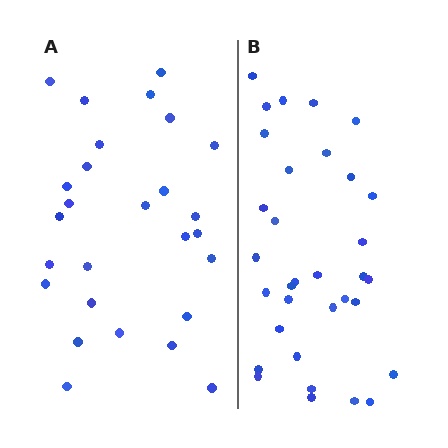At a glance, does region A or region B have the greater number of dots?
Region B (the right region) has more dots.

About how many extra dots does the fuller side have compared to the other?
Region B has about 6 more dots than region A.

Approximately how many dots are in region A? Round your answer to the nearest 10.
About 30 dots. (The exact count is 27, which rounds to 30.)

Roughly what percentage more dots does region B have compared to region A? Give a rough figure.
About 20% more.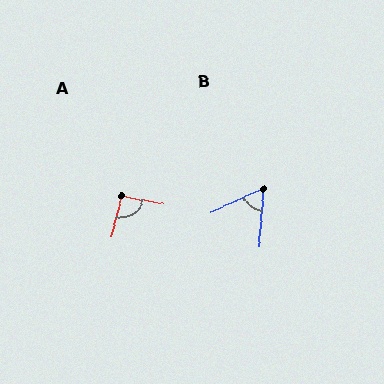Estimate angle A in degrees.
Approximately 94 degrees.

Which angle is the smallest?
B, at approximately 61 degrees.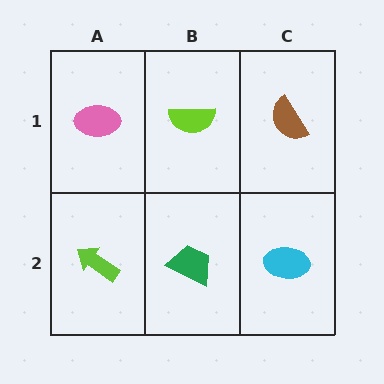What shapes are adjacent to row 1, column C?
A cyan ellipse (row 2, column C), a lime semicircle (row 1, column B).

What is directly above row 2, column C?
A brown semicircle.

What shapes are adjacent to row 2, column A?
A pink ellipse (row 1, column A), a green trapezoid (row 2, column B).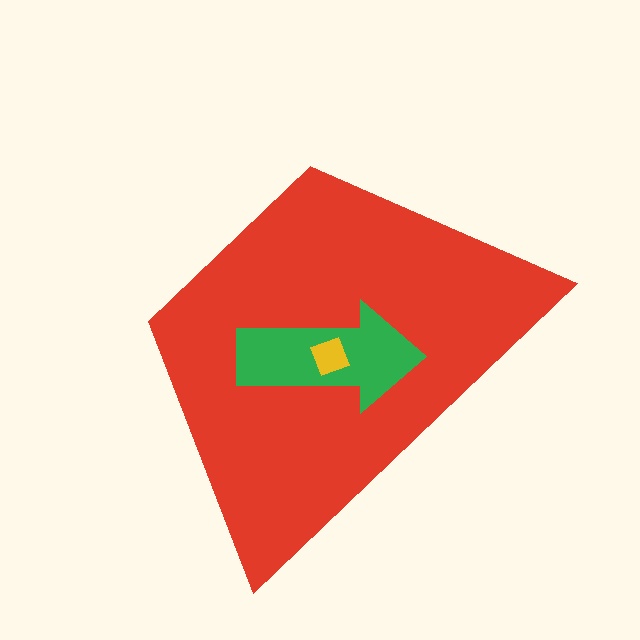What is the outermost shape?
The red trapezoid.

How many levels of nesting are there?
3.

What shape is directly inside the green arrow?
The yellow diamond.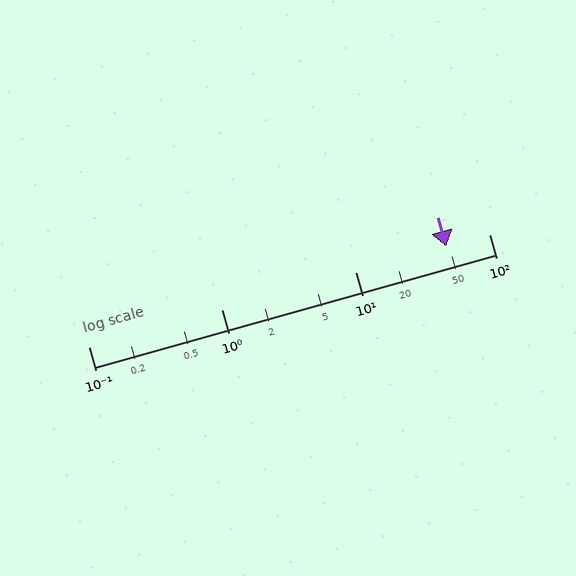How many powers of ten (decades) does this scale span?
The scale spans 3 decades, from 0.1 to 100.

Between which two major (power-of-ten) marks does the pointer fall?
The pointer is between 10 and 100.